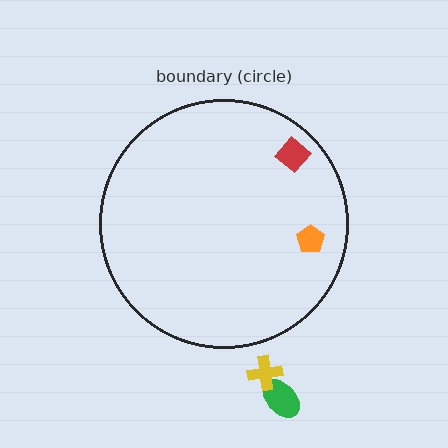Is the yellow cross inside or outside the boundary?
Outside.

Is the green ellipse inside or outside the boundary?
Outside.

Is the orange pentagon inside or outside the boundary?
Inside.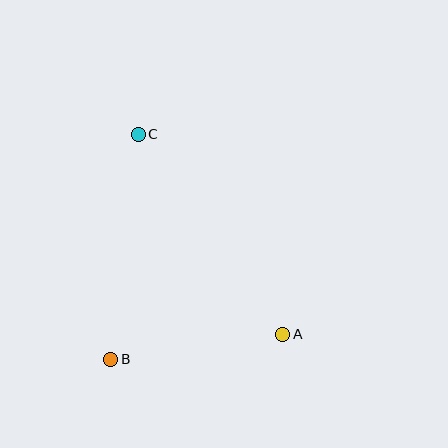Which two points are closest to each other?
Points A and B are closest to each other.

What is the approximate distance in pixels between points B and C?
The distance between B and C is approximately 227 pixels.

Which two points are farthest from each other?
Points A and C are farthest from each other.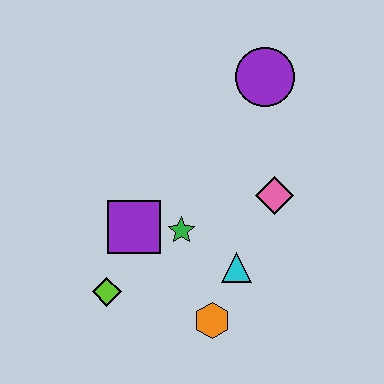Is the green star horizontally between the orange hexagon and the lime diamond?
Yes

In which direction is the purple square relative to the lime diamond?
The purple square is above the lime diamond.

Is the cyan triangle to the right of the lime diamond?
Yes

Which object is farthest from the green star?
The purple circle is farthest from the green star.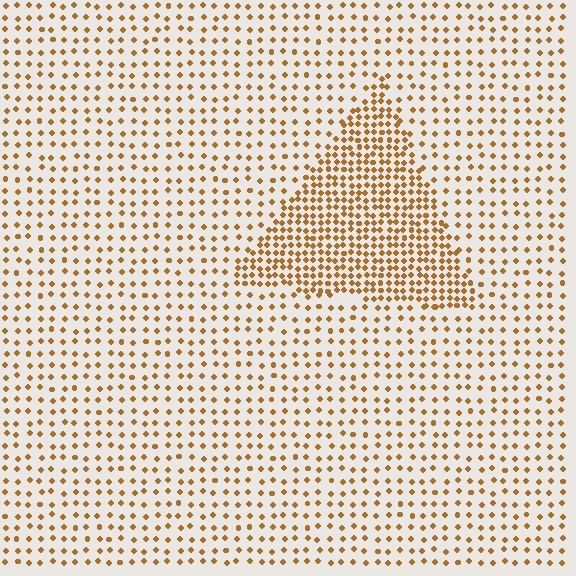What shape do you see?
I see a triangle.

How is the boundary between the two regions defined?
The boundary is defined by a change in element density (approximately 2.4x ratio). All elements are the same color, size, and shape.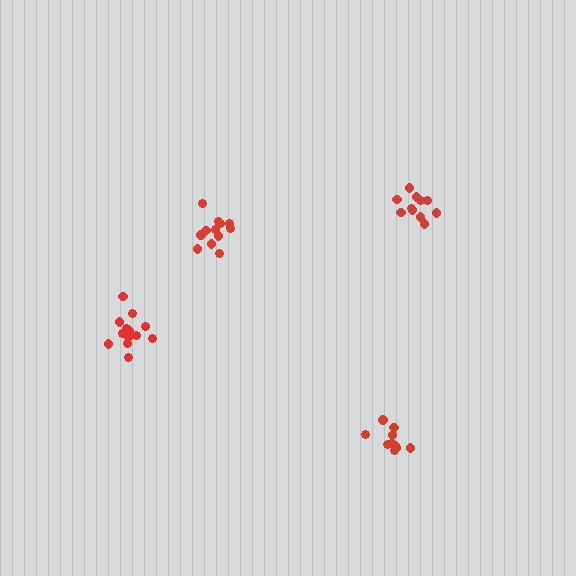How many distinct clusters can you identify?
There are 4 distinct clusters.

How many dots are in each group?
Group 1: 11 dots, Group 2: 12 dots, Group 3: 14 dots, Group 4: 10 dots (47 total).